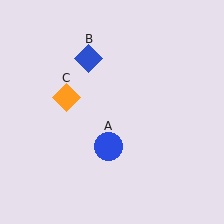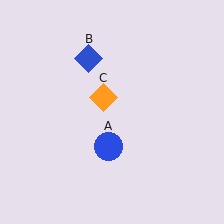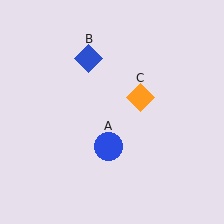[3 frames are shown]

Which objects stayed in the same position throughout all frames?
Blue circle (object A) and blue diamond (object B) remained stationary.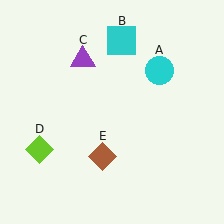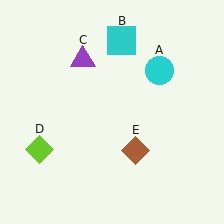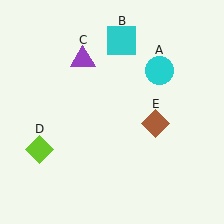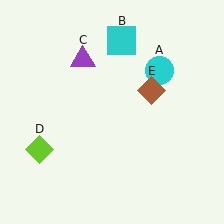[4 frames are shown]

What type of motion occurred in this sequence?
The brown diamond (object E) rotated counterclockwise around the center of the scene.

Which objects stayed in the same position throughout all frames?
Cyan circle (object A) and cyan square (object B) and purple triangle (object C) and lime diamond (object D) remained stationary.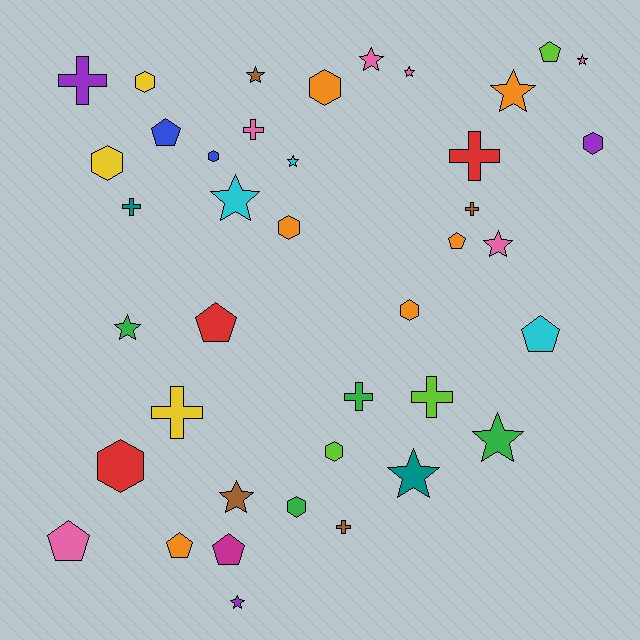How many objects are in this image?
There are 40 objects.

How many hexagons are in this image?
There are 10 hexagons.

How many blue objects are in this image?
There are 2 blue objects.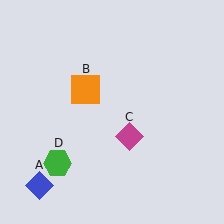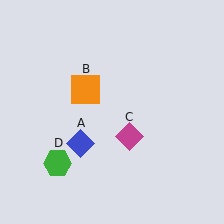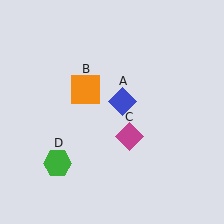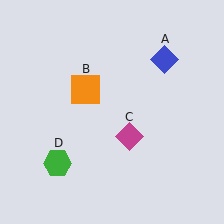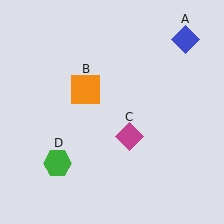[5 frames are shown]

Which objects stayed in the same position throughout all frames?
Orange square (object B) and magenta diamond (object C) and green hexagon (object D) remained stationary.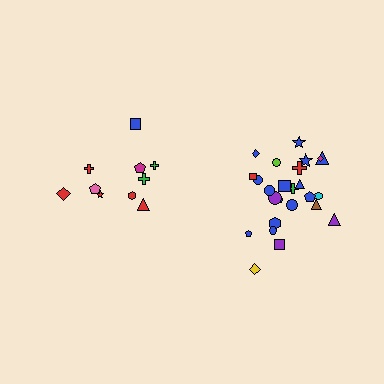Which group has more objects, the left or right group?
The right group.